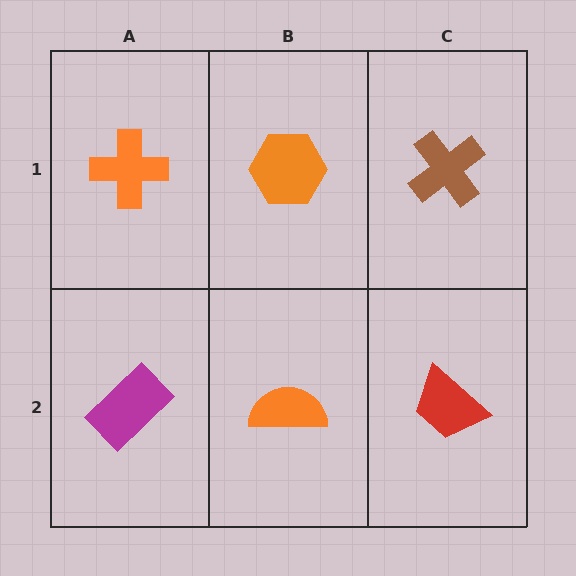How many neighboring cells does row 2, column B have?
3.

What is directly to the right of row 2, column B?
A red trapezoid.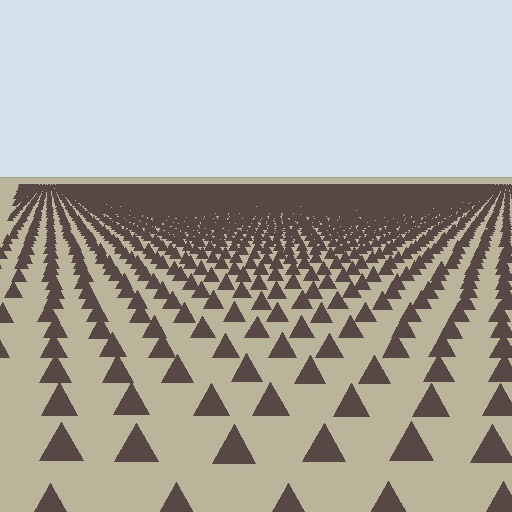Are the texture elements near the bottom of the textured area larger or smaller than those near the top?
Larger. Near the bottom, elements are closer to the viewer and appear at a bigger on-screen size.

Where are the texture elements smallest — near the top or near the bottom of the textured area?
Near the top.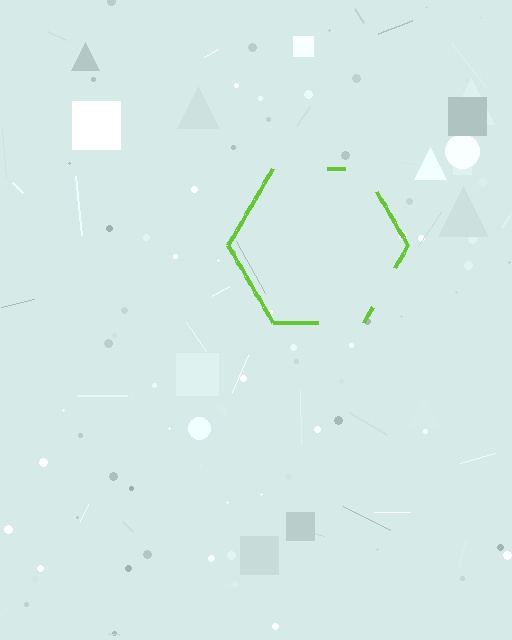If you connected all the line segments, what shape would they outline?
They would outline a hexagon.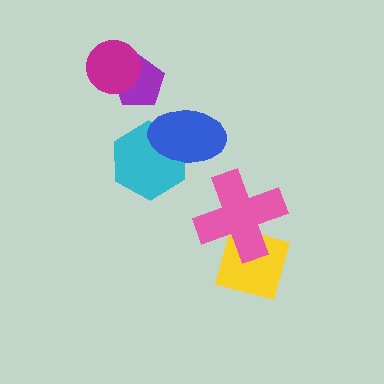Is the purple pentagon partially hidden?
Yes, it is partially covered by another shape.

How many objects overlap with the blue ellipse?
1 object overlaps with the blue ellipse.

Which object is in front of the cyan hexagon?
The blue ellipse is in front of the cyan hexagon.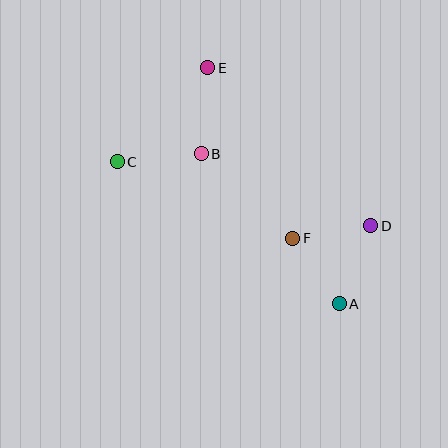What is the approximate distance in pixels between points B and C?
The distance between B and C is approximately 84 pixels.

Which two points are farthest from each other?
Points A and E are farthest from each other.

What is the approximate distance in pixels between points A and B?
The distance between A and B is approximately 204 pixels.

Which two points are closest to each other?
Points D and F are closest to each other.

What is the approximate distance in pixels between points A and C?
The distance between A and C is approximately 263 pixels.